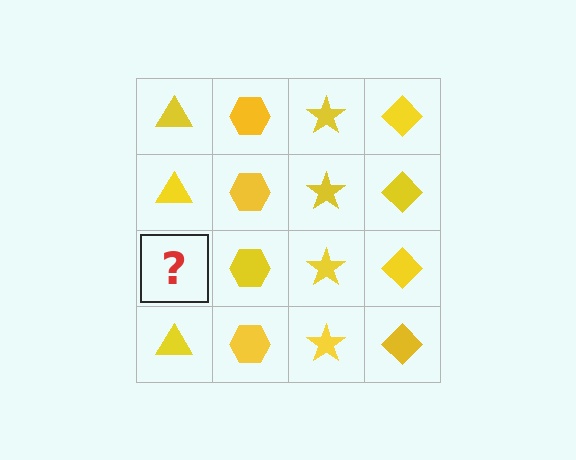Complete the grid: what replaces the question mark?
The question mark should be replaced with a yellow triangle.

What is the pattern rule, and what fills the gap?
The rule is that each column has a consistent shape. The gap should be filled with a yellow triangle.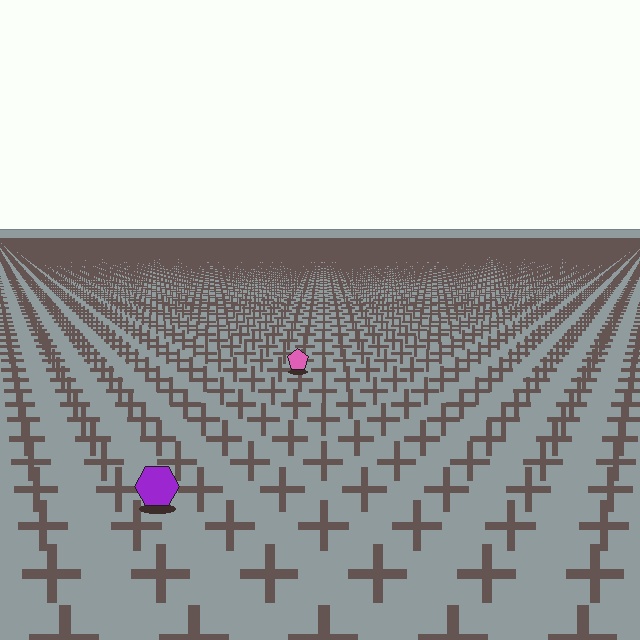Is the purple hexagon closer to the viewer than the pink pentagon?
Yes. The purple hexagon is closer — you can tell from the texture gradient: the ground texture is coarser near it.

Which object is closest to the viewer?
The purple hexagon is closest. The texture marks near it are larger and more spread out.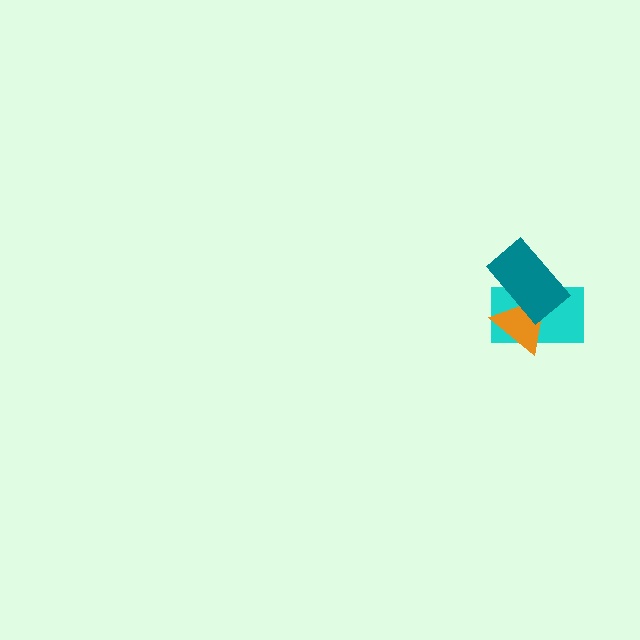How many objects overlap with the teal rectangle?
2 objects overlap with the teal rectangle.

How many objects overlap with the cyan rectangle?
2 objects overlap with the cyan rectangle.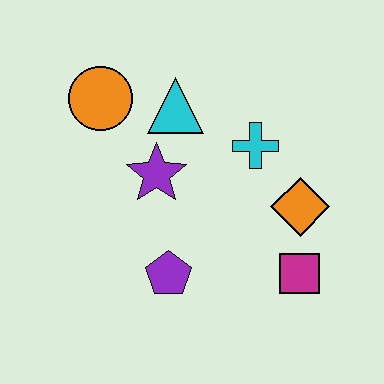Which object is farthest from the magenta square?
The orange circle is farthest from the magenta square.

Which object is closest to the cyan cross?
The orange diamond is closest to the cyan cross.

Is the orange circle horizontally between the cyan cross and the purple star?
No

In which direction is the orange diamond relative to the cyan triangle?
The orange diamond is to the right of the cyan triangle.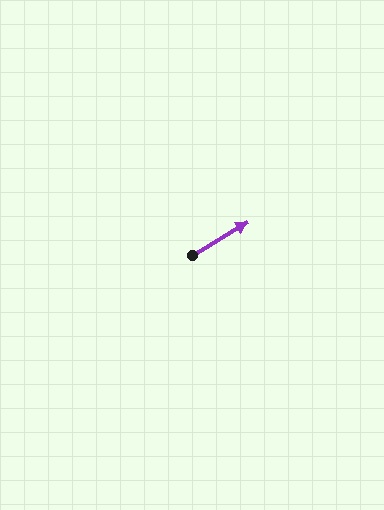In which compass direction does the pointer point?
Northeast.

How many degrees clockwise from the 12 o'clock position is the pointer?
Approximately 59 degrees.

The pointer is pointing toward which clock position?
Roughly 2 o'clock.